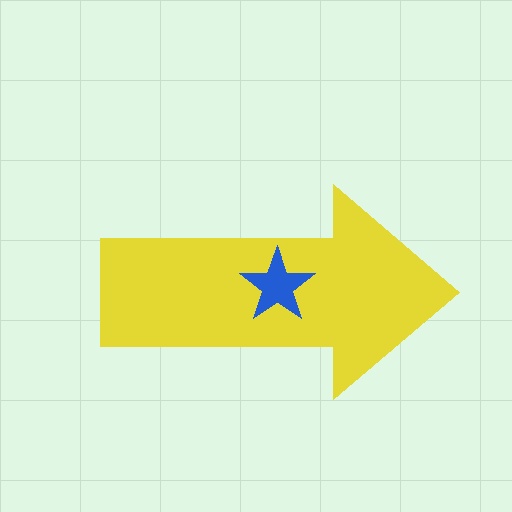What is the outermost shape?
The yellow arrow.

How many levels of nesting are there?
2.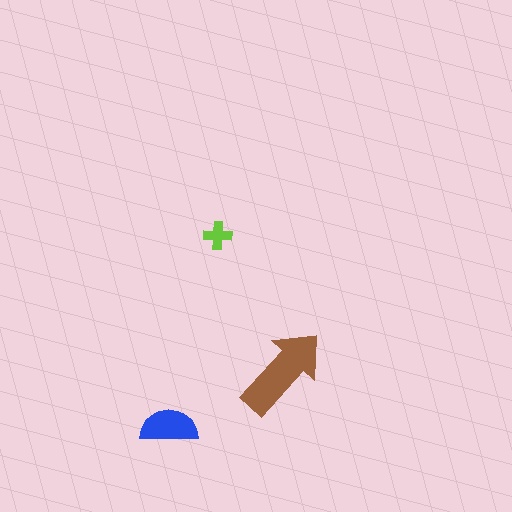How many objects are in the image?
There are 3 objects in the image.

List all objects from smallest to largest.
The lime cross, the blue semicircle, the brown arrow.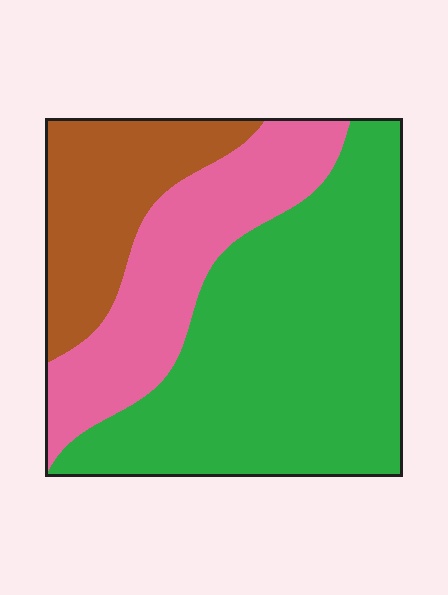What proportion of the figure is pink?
Pink takes up between a quarter and a half of the figure.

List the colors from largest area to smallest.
From largest to smallest: green, pink, brown.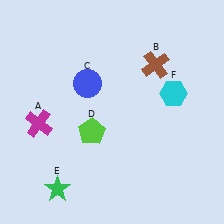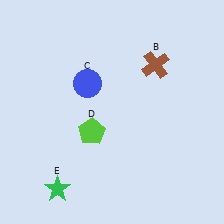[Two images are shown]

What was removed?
The magenta cross (A), the cyan hexagon (F) were removed in Image 2.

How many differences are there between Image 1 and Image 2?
There are 2 differences between the two images.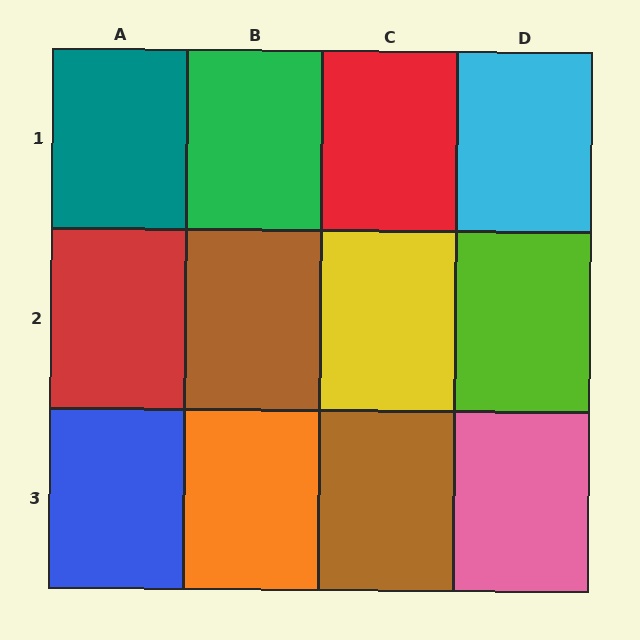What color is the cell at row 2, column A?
Red.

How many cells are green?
1 cell is green.